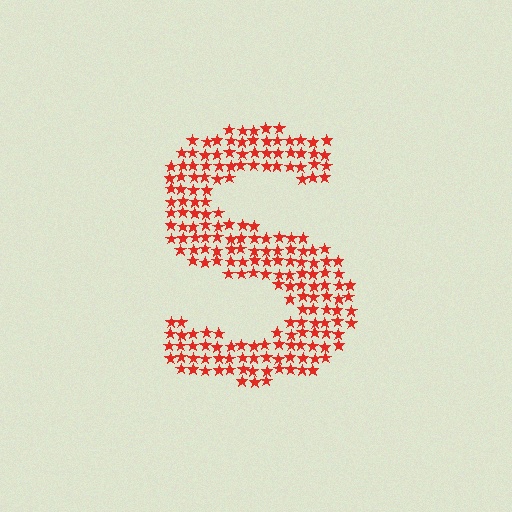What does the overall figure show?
The overall figure shows the letter S.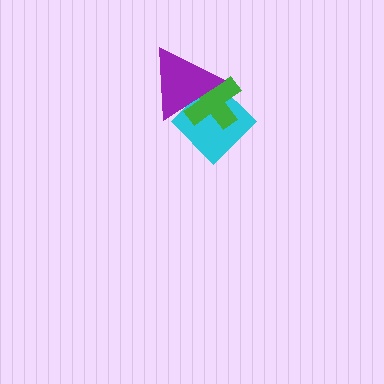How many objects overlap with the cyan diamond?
2 objects overlap with the cyan diamond.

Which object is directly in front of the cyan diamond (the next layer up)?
The green cross is directly in front of the cyan diamond.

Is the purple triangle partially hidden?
No, no other shape covers it.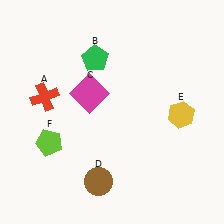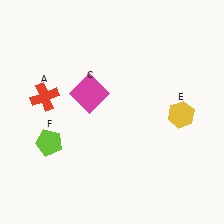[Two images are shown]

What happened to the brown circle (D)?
The brown circle (D) was removed in Image 2. It was in the bottom-left area of Image 1.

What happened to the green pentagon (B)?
The green pentagon (B) was removed in Image 2. It was in the top-left area of Image 1.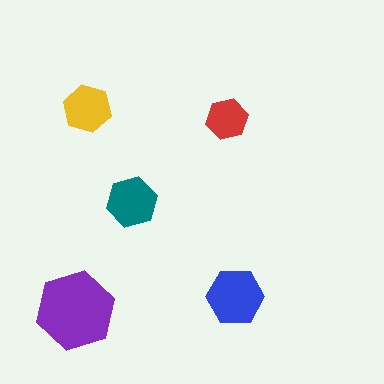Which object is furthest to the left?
The purple hexagon is leftmost.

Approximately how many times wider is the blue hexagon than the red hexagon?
About 1.5 times wider.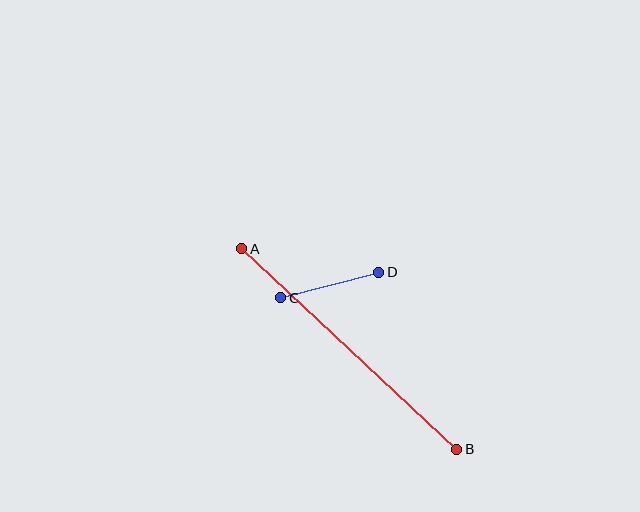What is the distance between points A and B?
The distance is approximately 294 pixels.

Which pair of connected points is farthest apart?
Points A and B are farthest apart.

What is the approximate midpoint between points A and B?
The midpoint is at approximately (349, 349) pixels.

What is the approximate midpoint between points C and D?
The midpoint is at approximately (330, 285) pixels.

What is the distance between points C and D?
The distance is approximately 101 pixels.